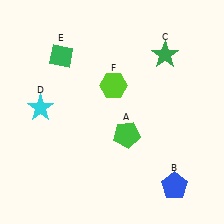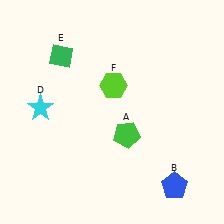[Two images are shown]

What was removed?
The green star (C) was removed in Image 2.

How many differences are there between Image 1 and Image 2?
There is 1 difference between the two images.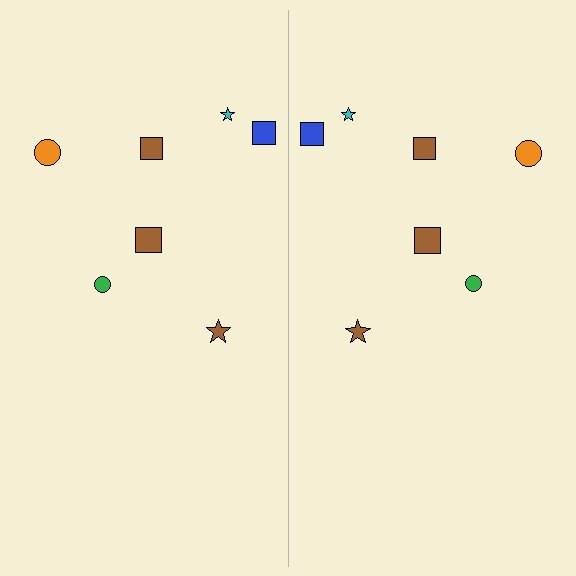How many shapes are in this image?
There are 14 shapes in this image.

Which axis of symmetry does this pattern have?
The pattern has a vertical axis of symmetry running through the center of the image.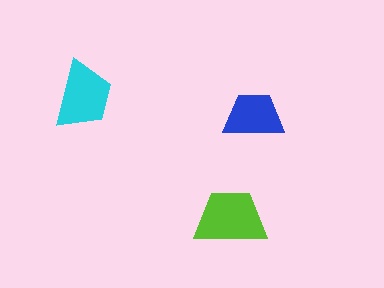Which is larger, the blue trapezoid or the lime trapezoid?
The lime one.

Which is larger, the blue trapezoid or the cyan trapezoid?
The cyan one.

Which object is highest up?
The cyan trapezoid is topmost.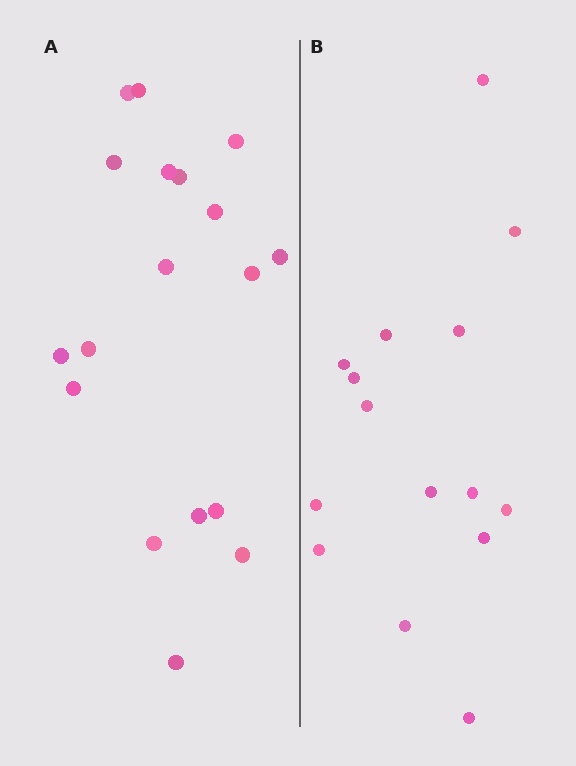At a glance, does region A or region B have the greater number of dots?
Region A (the left region) has more dots.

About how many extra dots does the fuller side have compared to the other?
Region A has just a few more — roughly 2 or 3 more dots than region B.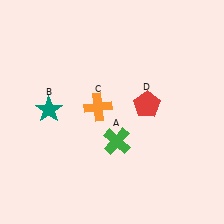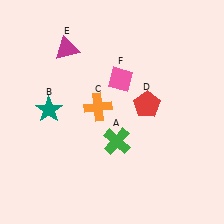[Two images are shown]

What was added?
A magenta triangle (E), a pink diamond (F) were added in Image 2.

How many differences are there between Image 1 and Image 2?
There are 2 differences between the two images.